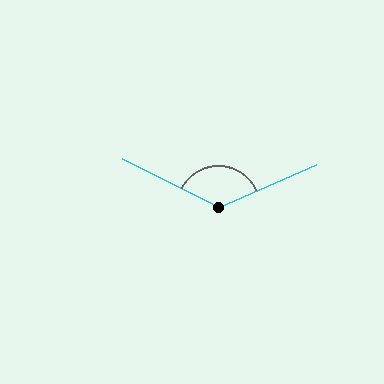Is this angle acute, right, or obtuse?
It is obtuse.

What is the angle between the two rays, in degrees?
Approximately 130 degrees.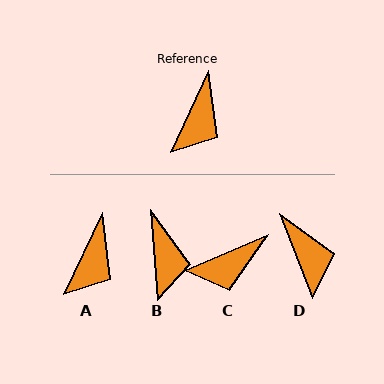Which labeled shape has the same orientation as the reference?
A.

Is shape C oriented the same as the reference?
No, it is off by about 42 degrees.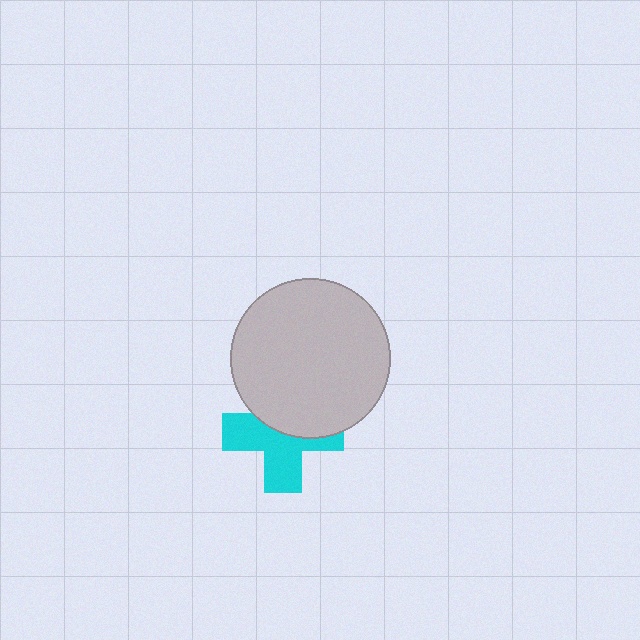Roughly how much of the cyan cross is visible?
About half of it is visible (roughly 57%).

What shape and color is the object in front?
The object in front is a light gray circle.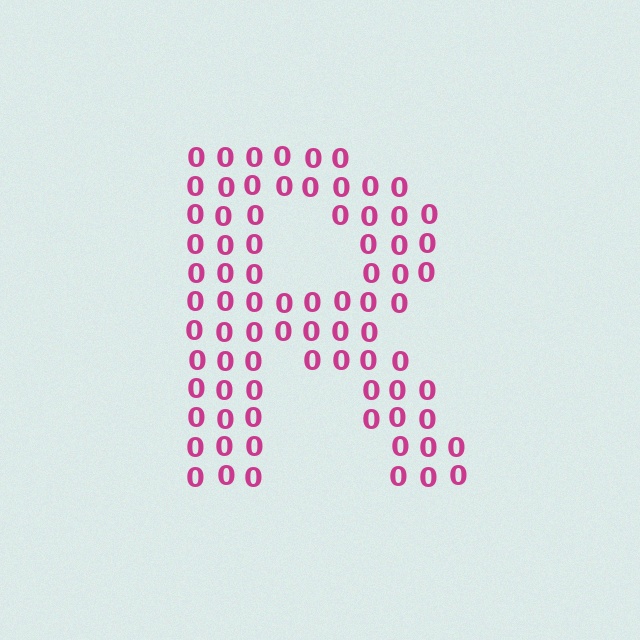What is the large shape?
The large shape is the letter R.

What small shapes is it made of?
It is made of small digit 0's.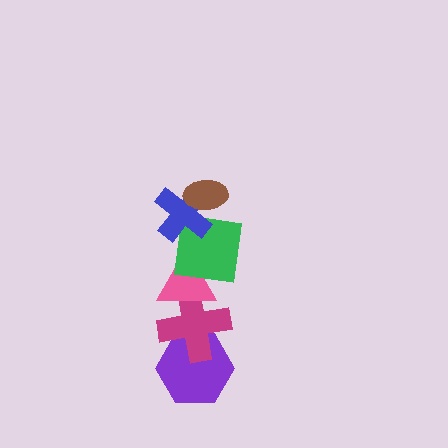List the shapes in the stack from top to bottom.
From top to bottom: the brown ellipse, the blue cross, the green square, the pink triangle, the magenta cross, the purple hexagon.